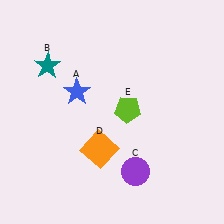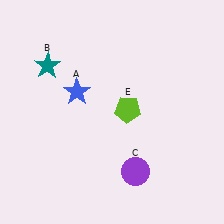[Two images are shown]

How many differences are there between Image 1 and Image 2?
There is 1 difference between the two images.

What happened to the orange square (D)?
The orange square (D) was removed in Image 2. It was in the bottom-left area of Image 1.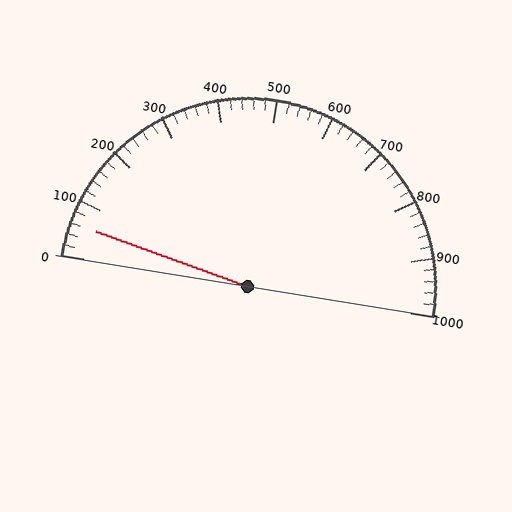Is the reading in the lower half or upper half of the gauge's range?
The reading is in the lower half of the range (0 to 1000).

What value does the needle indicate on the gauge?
The needle indicates approximately 60.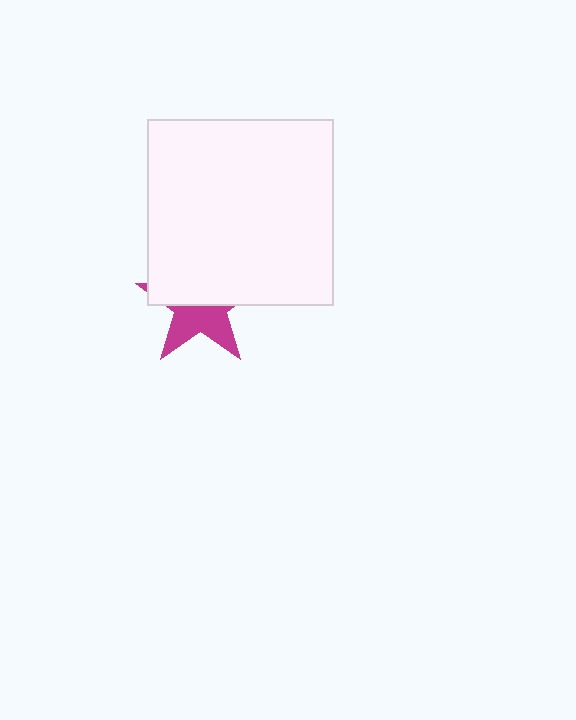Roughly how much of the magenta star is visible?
About half of it is visible (roughly 46%).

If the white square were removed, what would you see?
You would see the complete magenta star.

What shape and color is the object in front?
The object in front is a white square.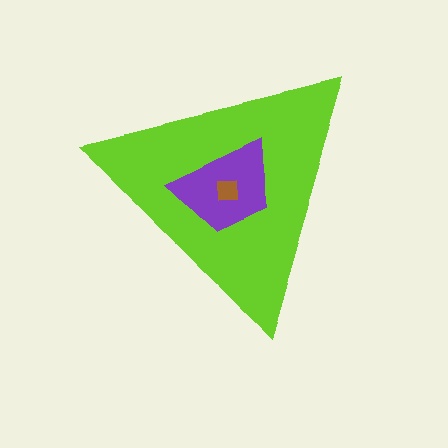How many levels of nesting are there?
3.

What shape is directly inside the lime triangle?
The purple trapezoid.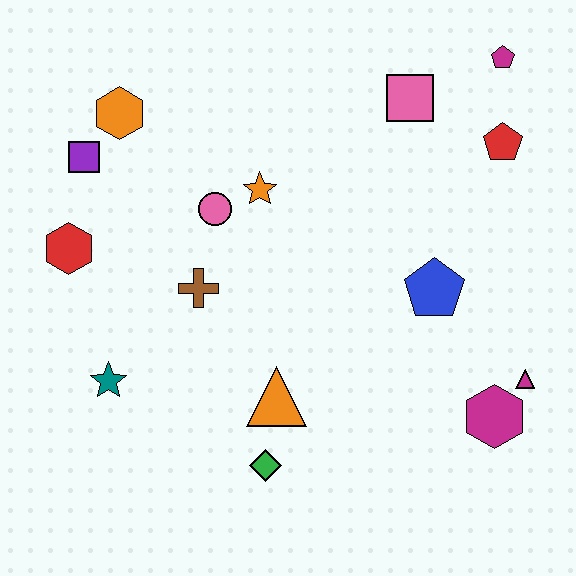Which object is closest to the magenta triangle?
The magenta hexagon is closest to the magenta triangle.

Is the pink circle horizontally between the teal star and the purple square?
No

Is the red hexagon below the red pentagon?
Yes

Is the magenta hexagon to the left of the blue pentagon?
No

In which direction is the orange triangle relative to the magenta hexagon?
The orange triangle is to the left of the magenta hexagon.